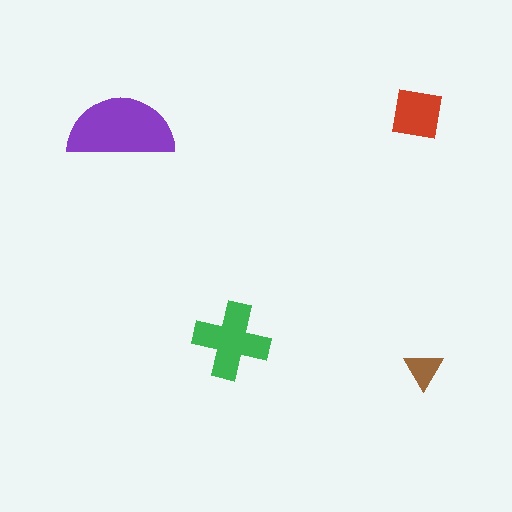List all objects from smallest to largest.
The brown triangle, the red square, the green cross, the purple semicircle.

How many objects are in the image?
There are 4 objects in the image.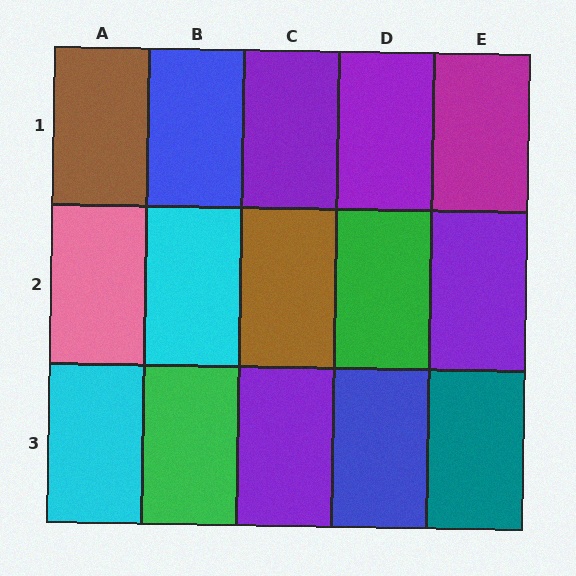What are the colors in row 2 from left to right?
Pink, cyan, brown, green, purple.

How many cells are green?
2 cells are green.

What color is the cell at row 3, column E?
Teal.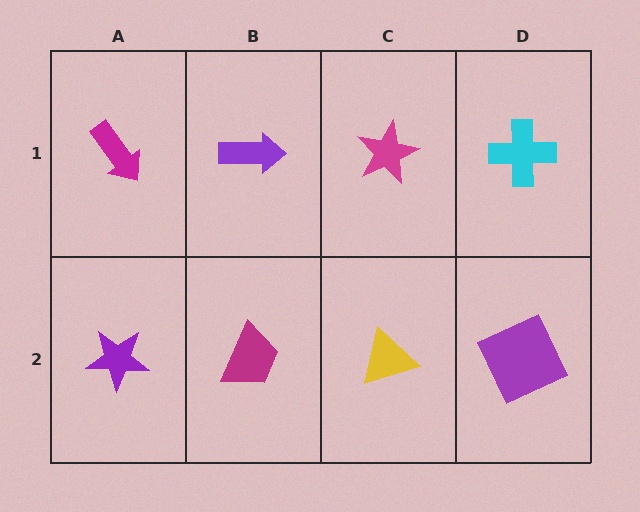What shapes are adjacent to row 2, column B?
A purple arrow (row 1, column B), a purple star (row 2, column A), a yellow triangle (row 2, column C).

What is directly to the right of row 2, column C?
A purple square.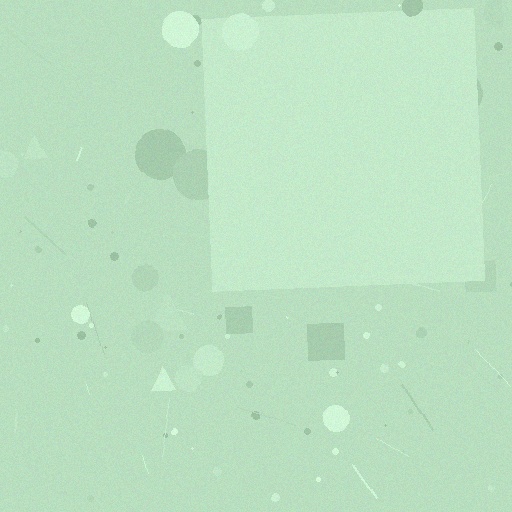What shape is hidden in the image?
A square is hidden in the image.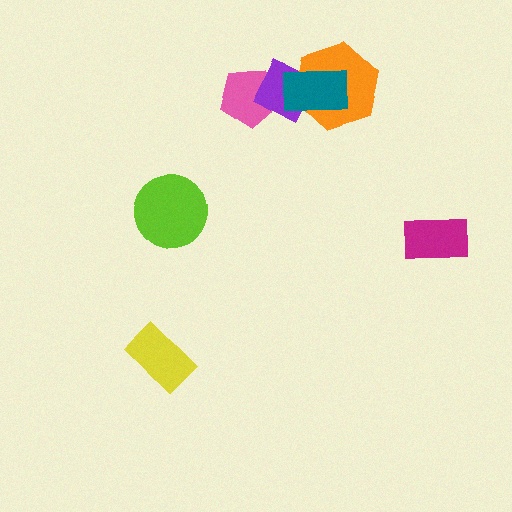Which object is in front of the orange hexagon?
The teal rectangle is in front of the orange hexagon.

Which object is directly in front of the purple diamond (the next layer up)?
The orange hexagon is directly in front of the purple diamond.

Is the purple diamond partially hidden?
Yes, it is partially covered by another shape.